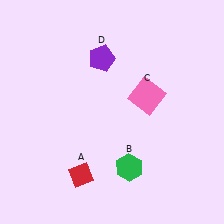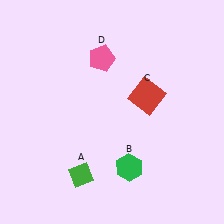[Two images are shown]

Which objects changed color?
A changed from red to green. C changed from pink to red. D changed from purple to pink.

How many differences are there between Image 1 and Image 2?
There are 3 differences between the two images.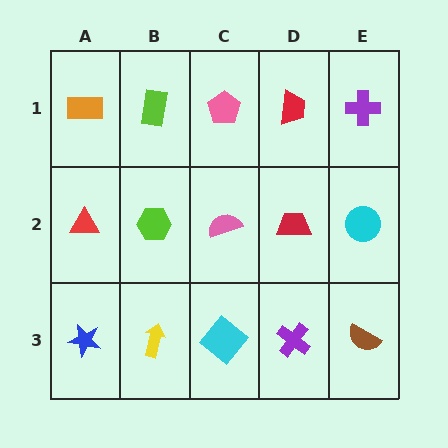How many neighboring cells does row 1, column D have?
3.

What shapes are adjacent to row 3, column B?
A lime hexagon (row 2, column B), a blue star (row 3, column A), a cyan diamond (row 3, column C).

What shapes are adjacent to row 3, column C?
A pink semicircle (row 2, column C), a yellow arrow (row 3, column B), a purple cross (row 3, column D).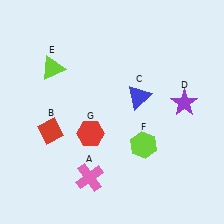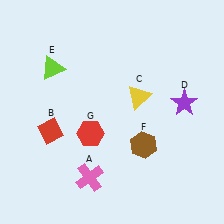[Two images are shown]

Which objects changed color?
C changed from blue to yellow. F changed from lime to brown.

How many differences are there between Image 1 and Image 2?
There are 2 differences between the two images.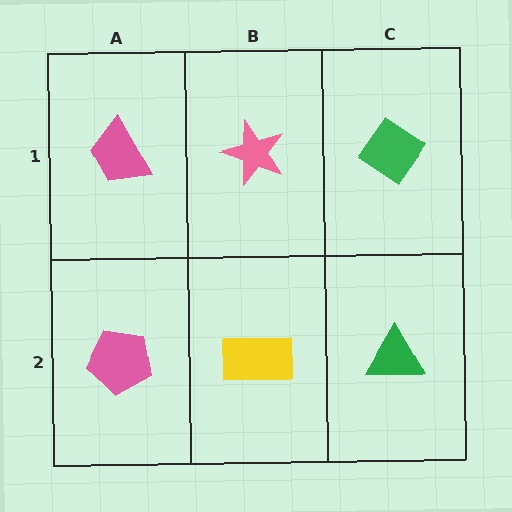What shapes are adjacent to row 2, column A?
A pink trapezoid (row 1, column A), a yellow rectangle (row 2, column B).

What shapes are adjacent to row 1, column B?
A yellow rectangle (row 2, column B), a pink trapezoid (row 1, column A), a green diamond (row 1, column C).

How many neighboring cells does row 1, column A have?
2.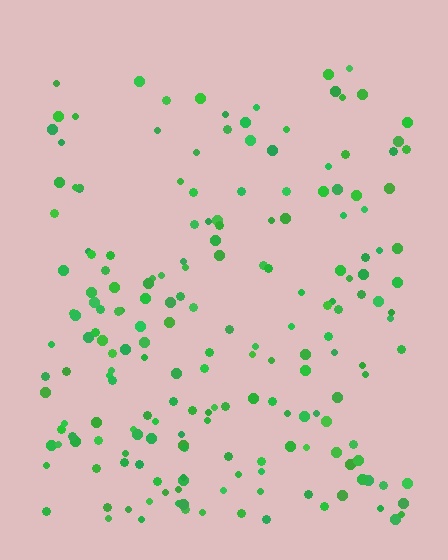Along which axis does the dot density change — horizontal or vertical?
Vertical.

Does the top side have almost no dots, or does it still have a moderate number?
Still a moderate number, just noticeably fewer than the bottom.